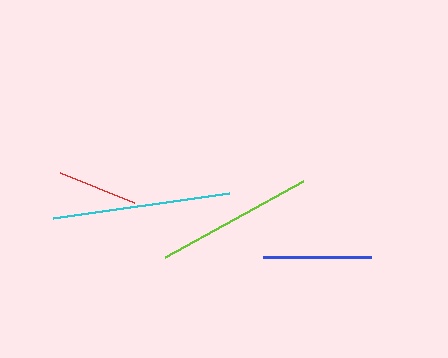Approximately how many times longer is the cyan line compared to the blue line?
The cyan line is approximately 1.6 times the length of the blue line.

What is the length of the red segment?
The red segment is approximately 80 pixels long.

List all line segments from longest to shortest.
From longest to shortest: cyan, lime, blue, red.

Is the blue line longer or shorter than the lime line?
The lime line is longer than the blue line.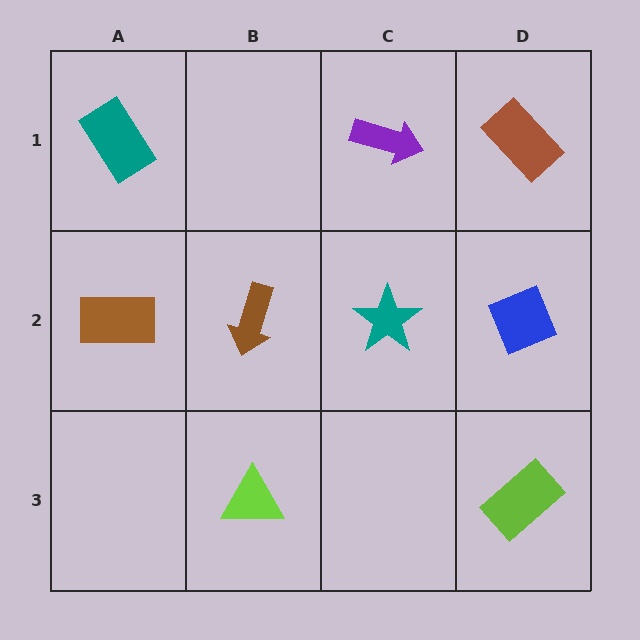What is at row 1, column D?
A brown rectangle.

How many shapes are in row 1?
3 shapes.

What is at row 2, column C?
A teal star.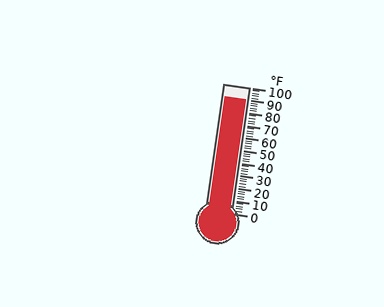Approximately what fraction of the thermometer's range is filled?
The thermometer is filled to approximately 90% of its range.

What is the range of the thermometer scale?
The thermometer scale ranges from 0°F to 100°F.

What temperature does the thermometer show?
The thermometer shows approximately 90°F.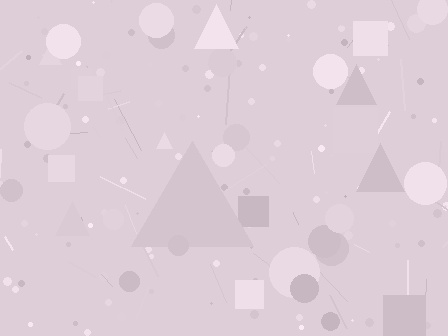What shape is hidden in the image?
A triangle is hidden in the image.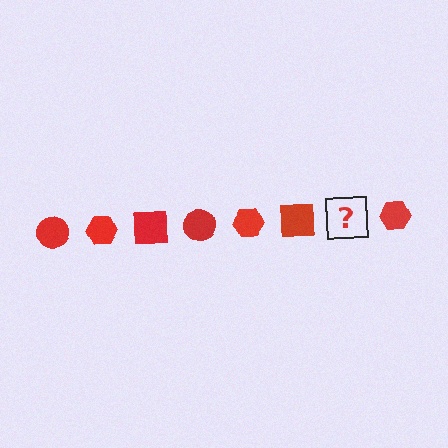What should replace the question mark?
The question mark should be replaced with a red circle.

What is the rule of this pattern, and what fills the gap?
The rule is that the pattern cycles through circle, hexagon, square shapes in red. The gap should be filled with a red circle.